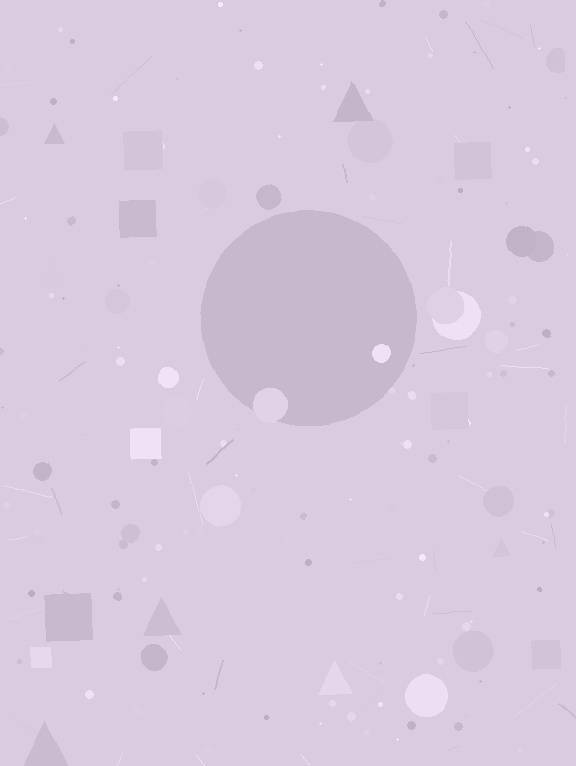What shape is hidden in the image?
A circle is hidden in the image.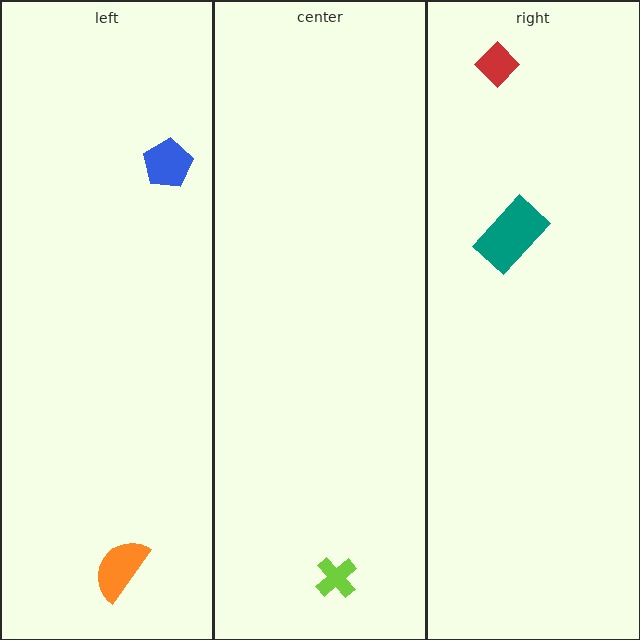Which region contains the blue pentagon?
The left region.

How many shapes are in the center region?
1.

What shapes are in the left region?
The blue pentagon, the orange semicircle.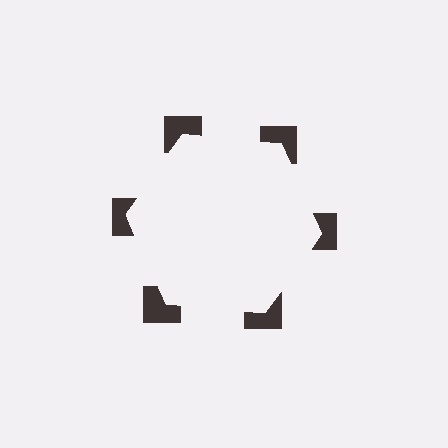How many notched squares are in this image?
There are 6 — one at each vertex of the illusory hexagon.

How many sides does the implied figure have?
6 sides.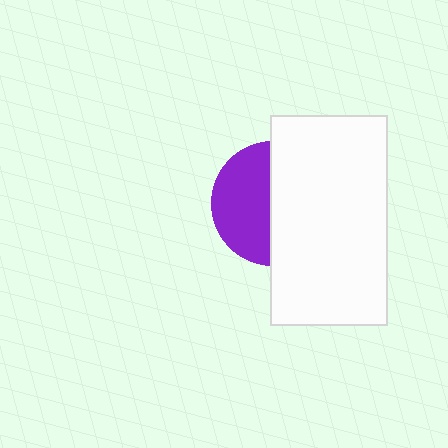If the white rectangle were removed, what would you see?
You would see the complete purple circle.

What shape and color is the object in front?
The object in front is a white rectangle.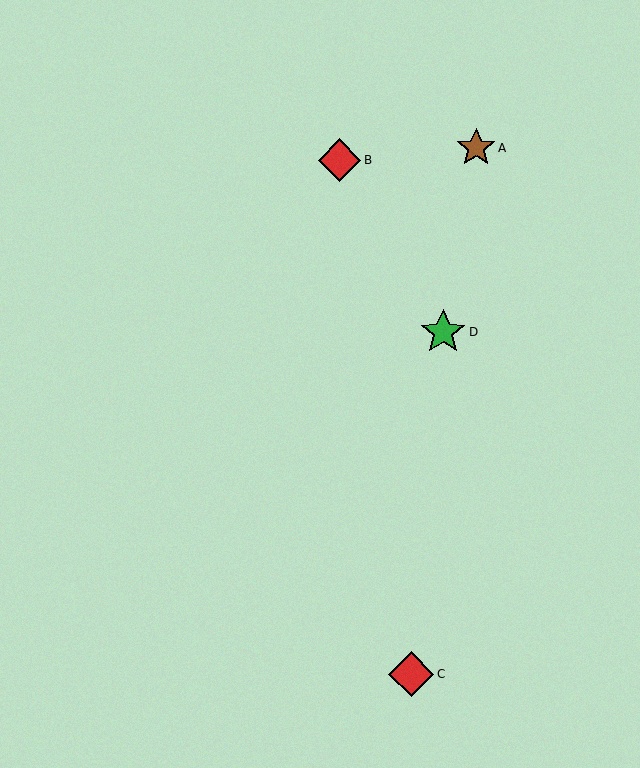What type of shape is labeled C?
Shape C is a red diamond.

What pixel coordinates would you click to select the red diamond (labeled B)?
Click at (339, 160) to select the red diamond B.